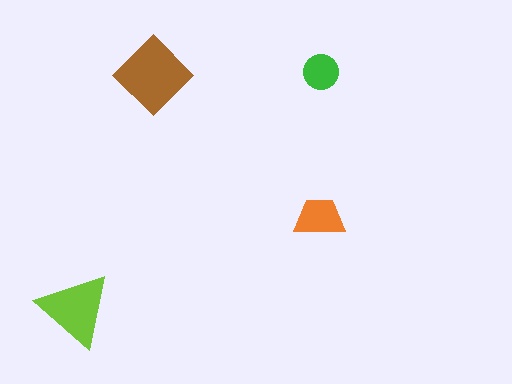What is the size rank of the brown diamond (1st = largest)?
1st.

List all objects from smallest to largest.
The green circle, the orange trapezoid, the lime triangle, the brown diamond.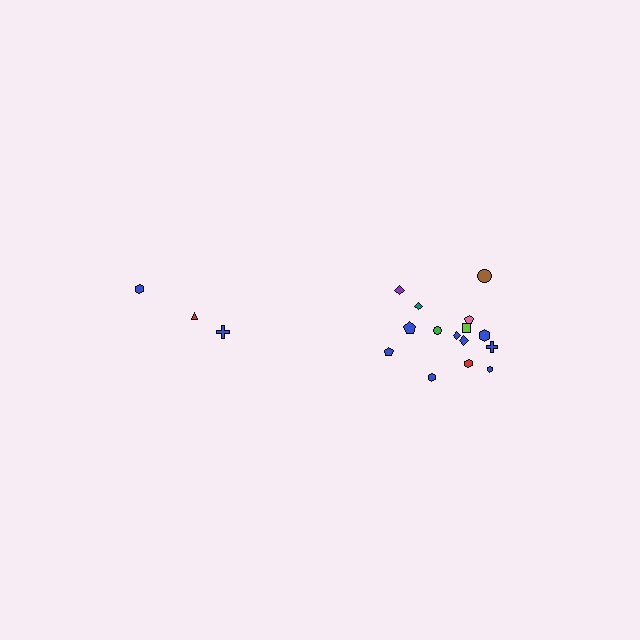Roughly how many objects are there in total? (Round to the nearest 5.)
Roughly 20 objects in total.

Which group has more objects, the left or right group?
The right group.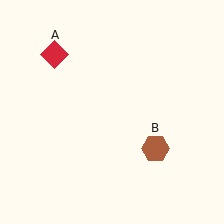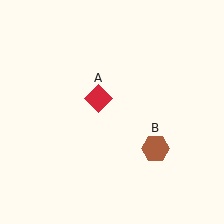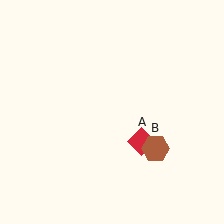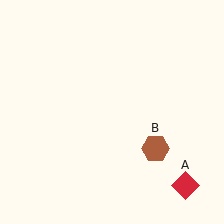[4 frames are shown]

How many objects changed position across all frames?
1 object changed position: red diamond (object A).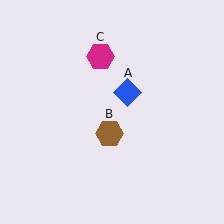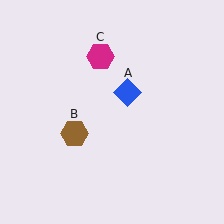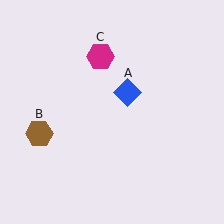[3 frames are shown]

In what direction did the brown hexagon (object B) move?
The brown hexagon (object B) moved left.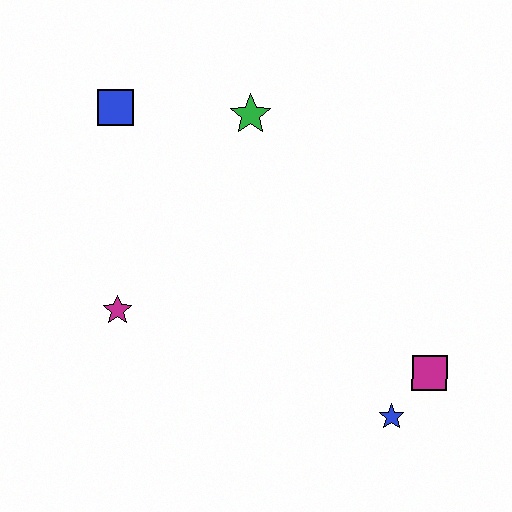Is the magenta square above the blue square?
No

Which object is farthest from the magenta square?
The blue square is farthest from the magenta square.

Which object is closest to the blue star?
The magenta square is closest to the blue star.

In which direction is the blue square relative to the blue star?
The blue square is above the blue star.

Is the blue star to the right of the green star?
Yes